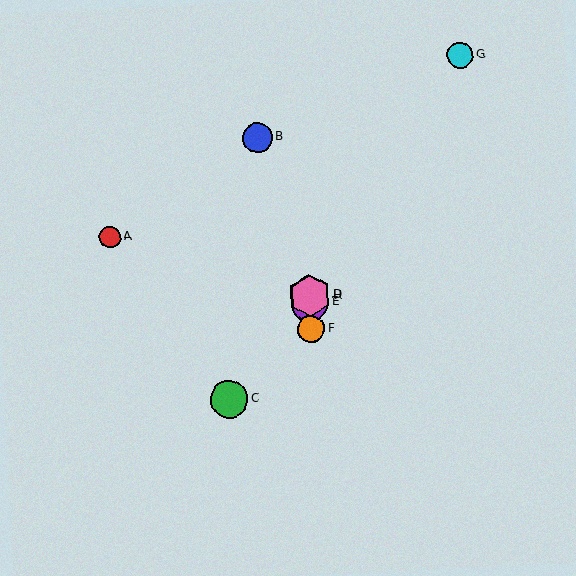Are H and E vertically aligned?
Yes, both are at x≈309.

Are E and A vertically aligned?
No, E is at x≈310 and A is at x≈110.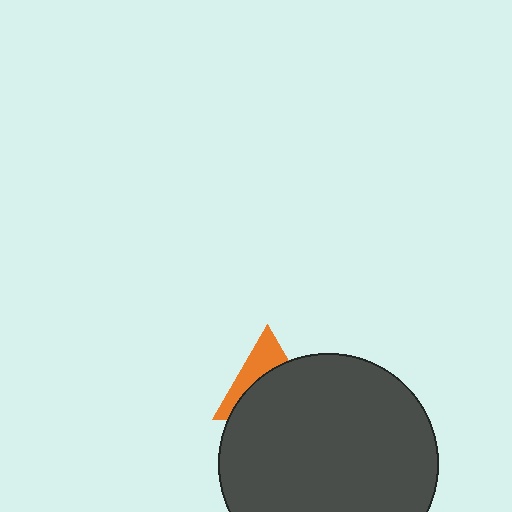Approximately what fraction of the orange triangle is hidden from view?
Roughly 62% of the orange triangle is hidden behind the dark gray circle.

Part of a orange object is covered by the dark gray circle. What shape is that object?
It is a triangle.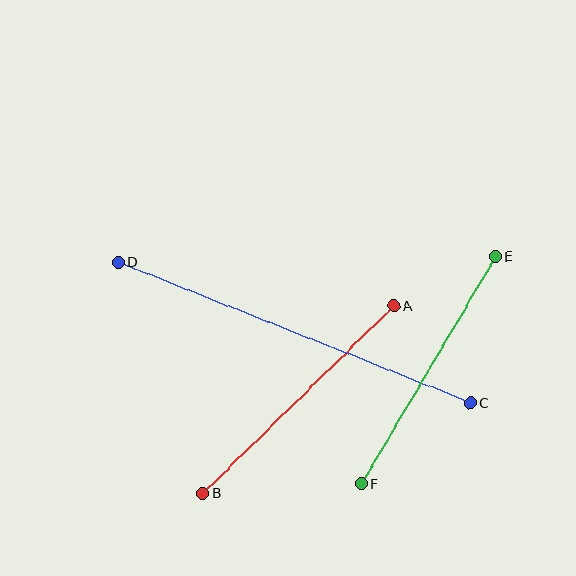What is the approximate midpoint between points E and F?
The midpoint is at approximately (428, 370) pixels.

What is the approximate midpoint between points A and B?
The midpoint is at approximately (298, 400) pixels.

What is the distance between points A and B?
The distance is approximately 267 pixels.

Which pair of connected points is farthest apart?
Points C and D are farthest apart.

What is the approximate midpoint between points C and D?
The midpoint is at approximately (294, 333) pixels.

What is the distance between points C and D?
The distance is approximately 379 pixels.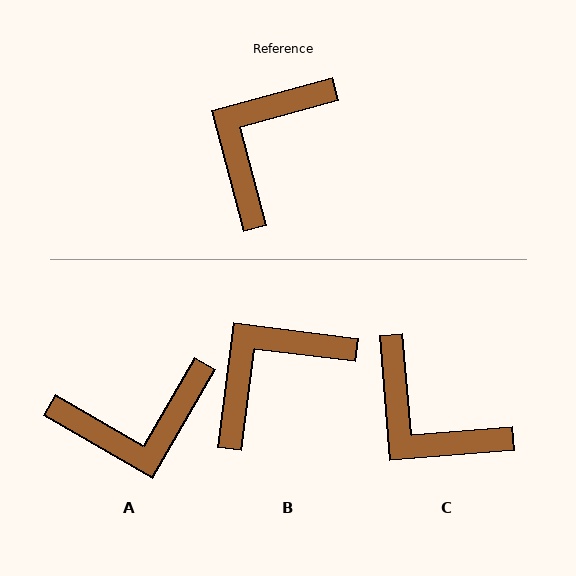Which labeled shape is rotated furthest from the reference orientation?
A, about 135 degrees away.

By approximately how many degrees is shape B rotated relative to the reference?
Approximately 22 degrees clockwise.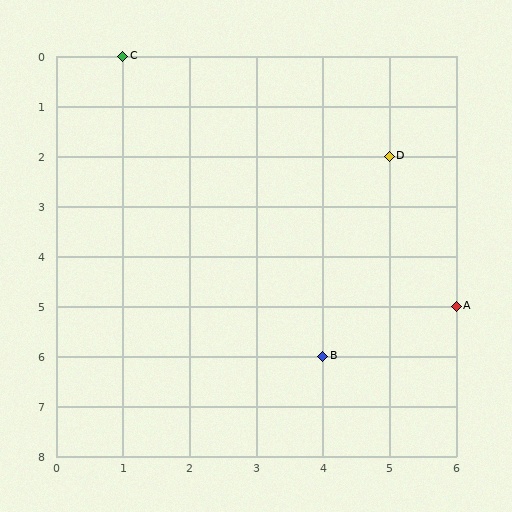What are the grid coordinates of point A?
Point A is at grid coordinates (6, 5).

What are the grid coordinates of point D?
Point D is at grid coordinates (5, 2).